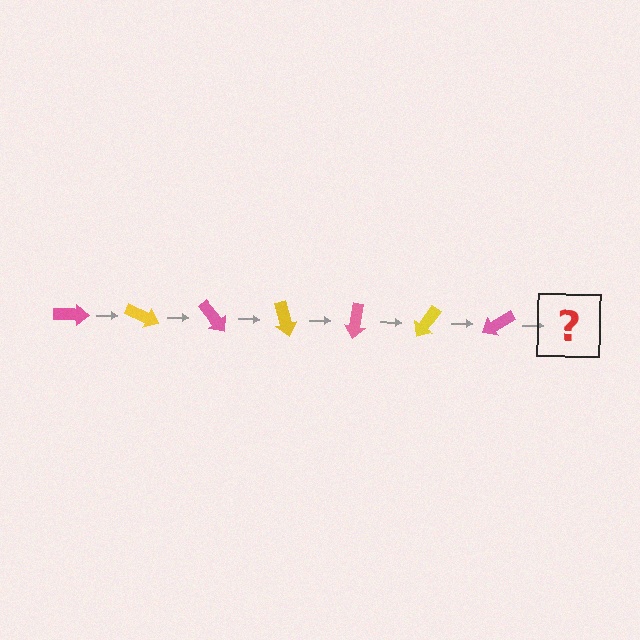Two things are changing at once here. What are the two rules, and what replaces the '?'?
The two rules are that it rotates 25 degrees each step and the color cycles through pink and yellow. The '?' should be a yellow arrow, rotated 175 degrees from the start.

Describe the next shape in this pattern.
It should be a yellow arrow, rotated 175 degrees from the start.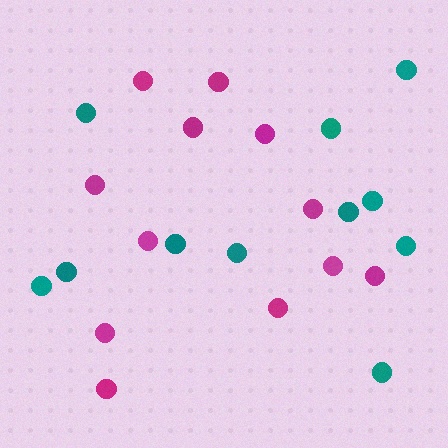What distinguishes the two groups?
There are 2 groups: one group of magenta circles (12) and one group of teal circles (11).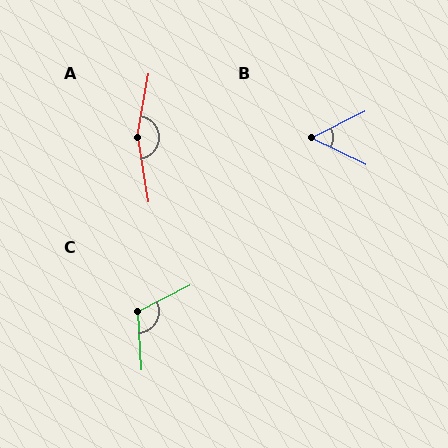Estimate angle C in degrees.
Approximately 113 degrees.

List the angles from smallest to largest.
B (52°), C (113°), A (161°).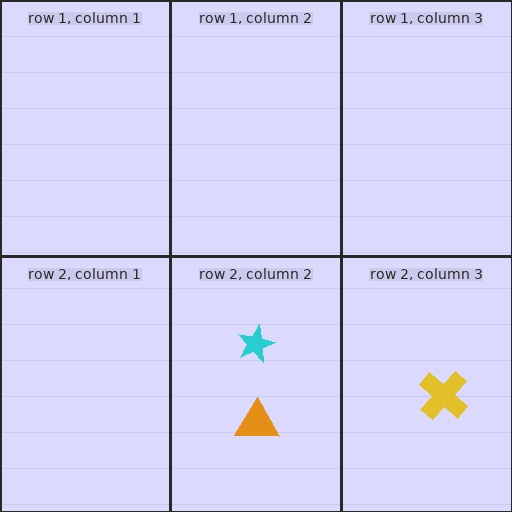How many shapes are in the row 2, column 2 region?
2.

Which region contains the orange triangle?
The row 2, column 2 region.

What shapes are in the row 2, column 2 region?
The orange triangle, the cyan star.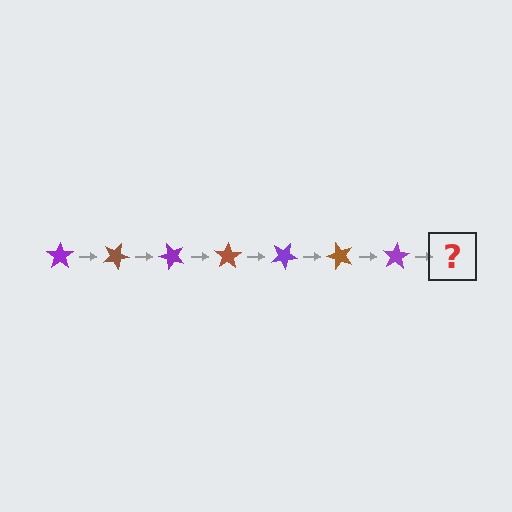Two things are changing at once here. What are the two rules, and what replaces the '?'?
The two rules are that it rotates 25 degrees each step and the color cycles through purple and brown. The '?' should be a brown star, rotated 175 degrees from the start.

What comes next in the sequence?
The next element should be a brown star, rotated 175 degrees from the start.